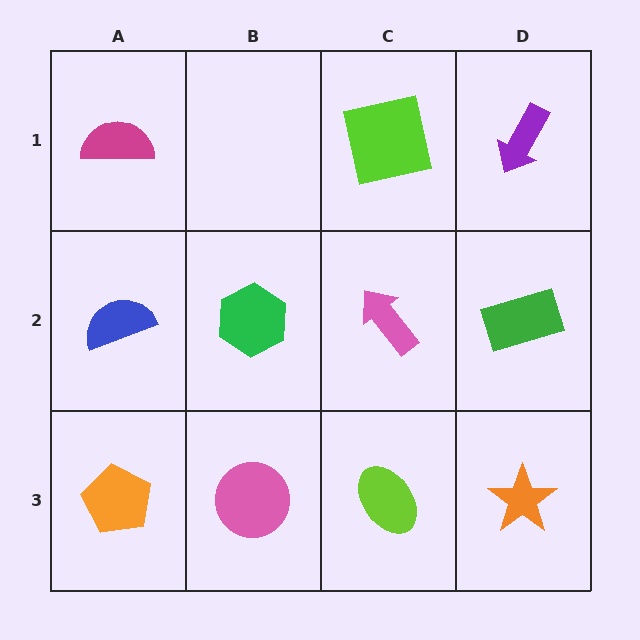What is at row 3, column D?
An orange star.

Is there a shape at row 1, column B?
No, that cell is empty.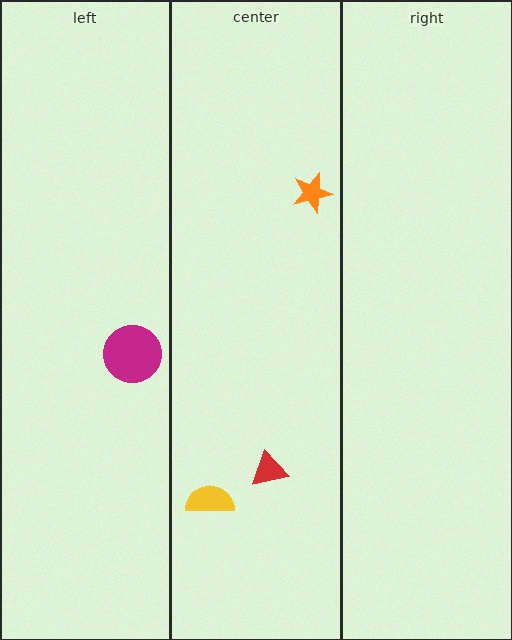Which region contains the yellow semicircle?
The center region.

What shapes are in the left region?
The magenta circle.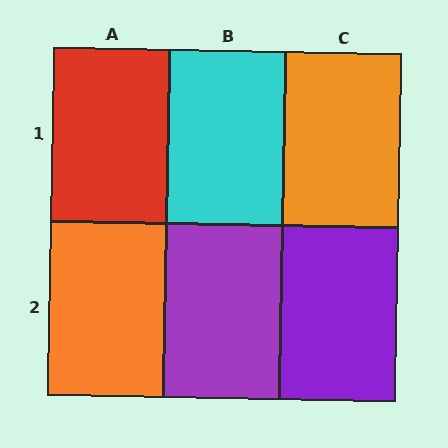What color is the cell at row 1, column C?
Orange.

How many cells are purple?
2 cells are purple.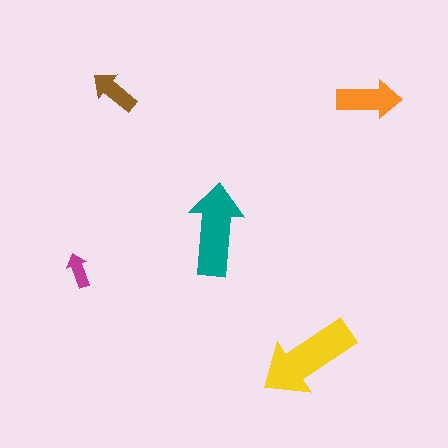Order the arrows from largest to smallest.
the yellow one, the teal one, the orange one, the brown one, the magenta one.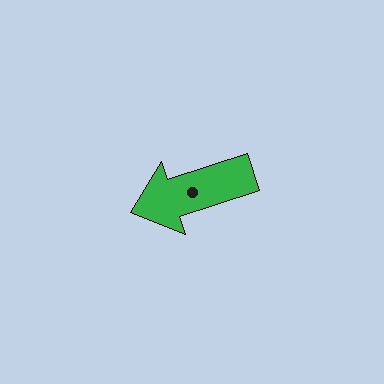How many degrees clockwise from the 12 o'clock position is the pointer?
Approximately 252 degrees.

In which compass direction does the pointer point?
West.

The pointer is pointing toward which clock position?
Roughly 8 o'clock.